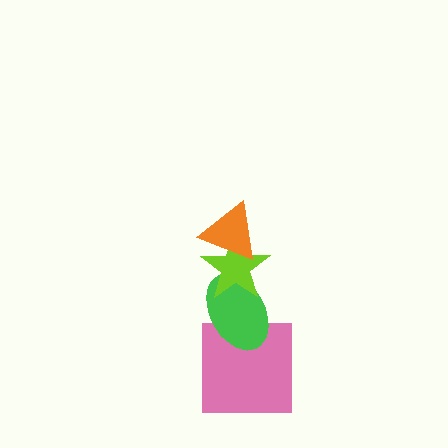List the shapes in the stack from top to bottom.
From top to bottom: the orange triangle, the lime star, the green ellipse, the pink square.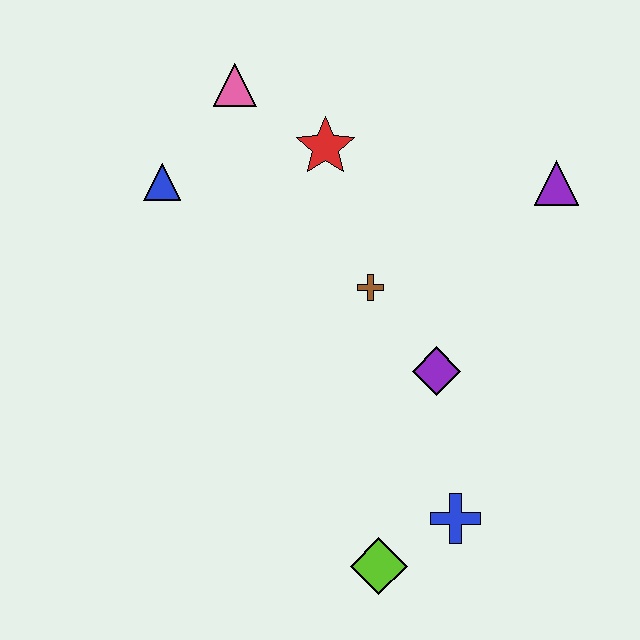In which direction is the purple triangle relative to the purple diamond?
The purple triangle is above the purple diamond.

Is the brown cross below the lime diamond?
No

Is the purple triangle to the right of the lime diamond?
Yes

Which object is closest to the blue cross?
The lime diamond is closest to the blue cross.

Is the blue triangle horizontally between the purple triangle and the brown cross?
No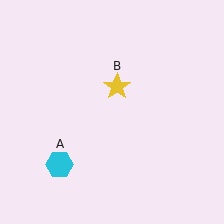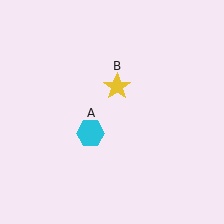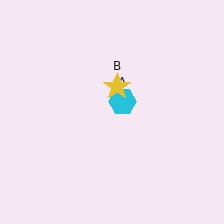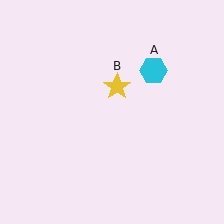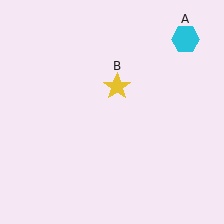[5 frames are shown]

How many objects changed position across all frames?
1 object changed position: cyan hexagon (object A).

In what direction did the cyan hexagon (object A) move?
The cyan hexagon (object A) moved up and to the right.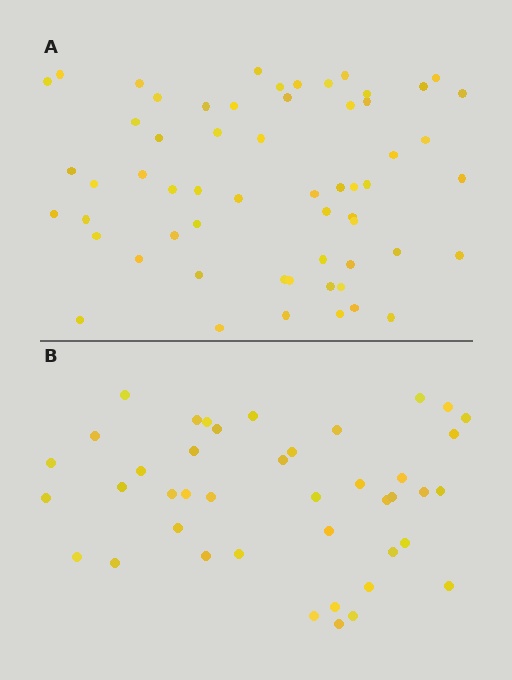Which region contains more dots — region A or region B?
Region A (the top region) has more dots.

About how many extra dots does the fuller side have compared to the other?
Region A has approximately 15 more dots than region B.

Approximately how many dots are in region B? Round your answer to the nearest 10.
About 40 dots. (The exact count is 42, which rounds to 40.)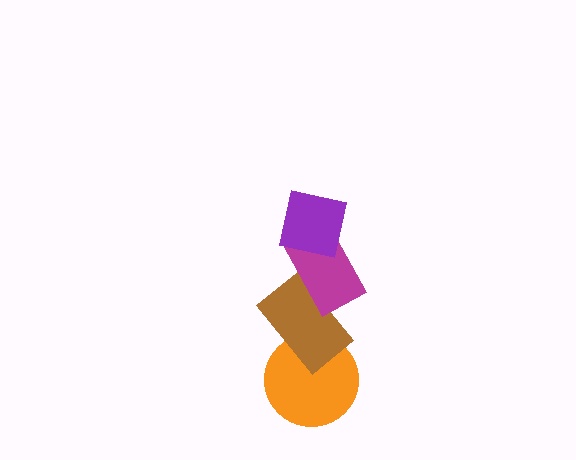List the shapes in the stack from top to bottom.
From top to bottom: the purple square, the magenta rectangle, the brown rectangle, the orange circle.